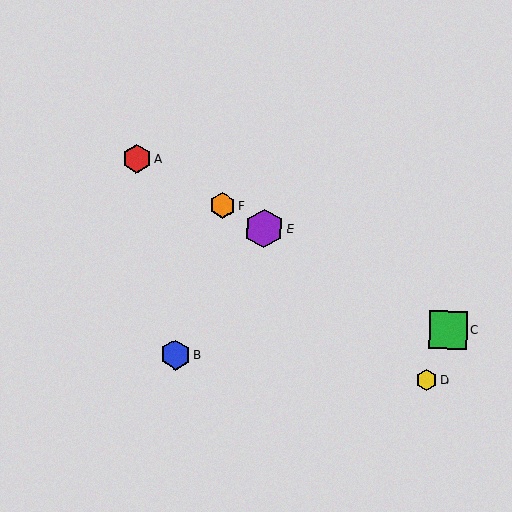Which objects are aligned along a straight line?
Objects A, C, E, F are aligned along a straight line.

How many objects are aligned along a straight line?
4 objects (A, C, E, F) are aligned along a straight line.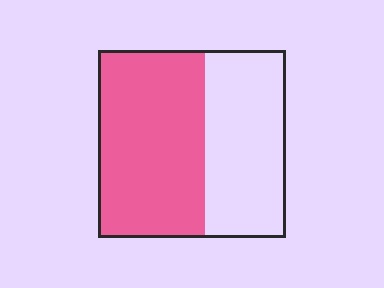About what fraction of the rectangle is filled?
About three fifths (3/5).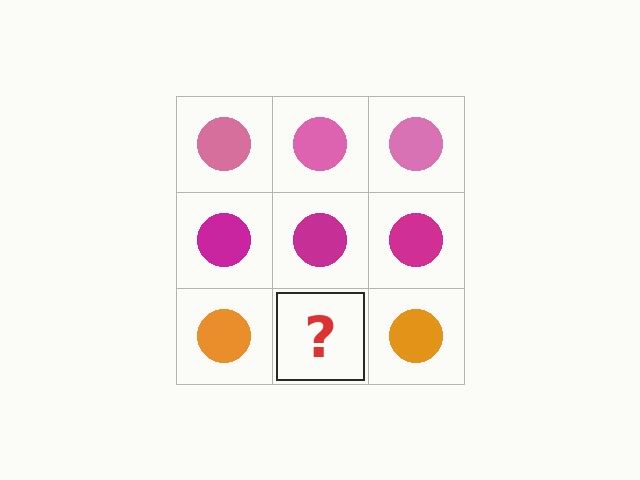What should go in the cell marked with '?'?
The missing cell should contain an orange circle.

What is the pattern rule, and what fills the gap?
The rule is that each row has a consistent color. The gap should be filled with an orange circle.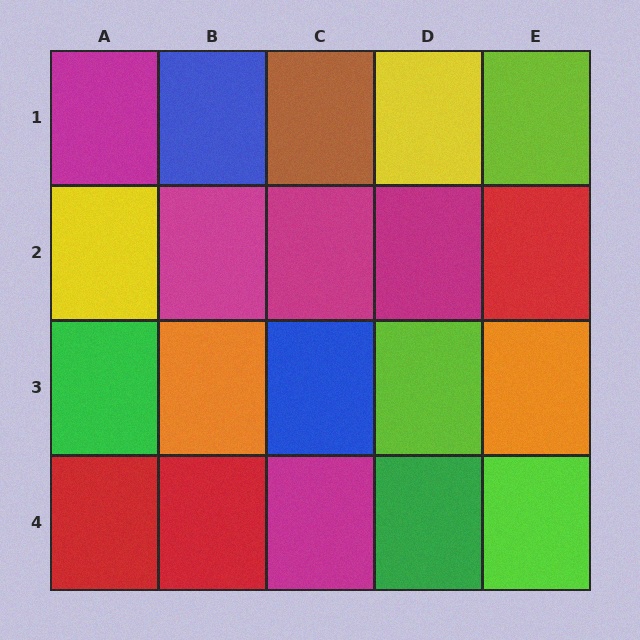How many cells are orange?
2 cells are orange.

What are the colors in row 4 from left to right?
Red, red, magenta, green, lime.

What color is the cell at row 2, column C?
Magenta.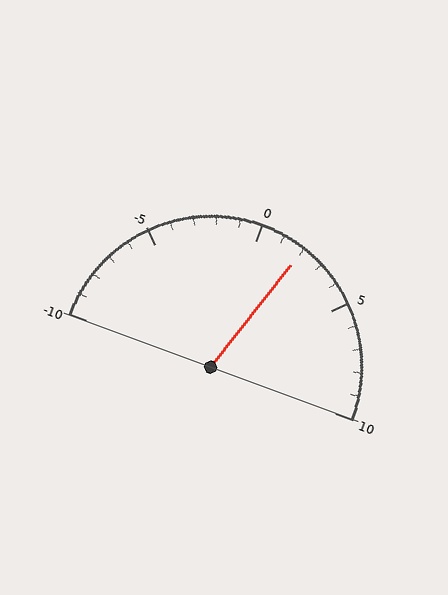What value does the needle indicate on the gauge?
The needle indicates approximately 2.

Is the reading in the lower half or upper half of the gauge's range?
The reading is in the upper half of the range (-10 to 10).